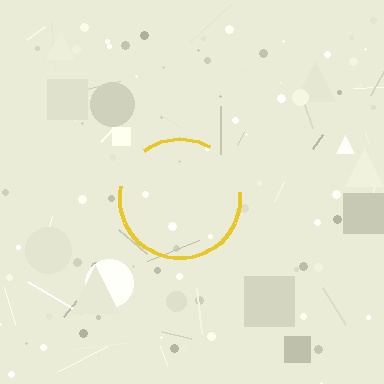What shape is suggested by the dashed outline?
The dashed outline suggests a circle.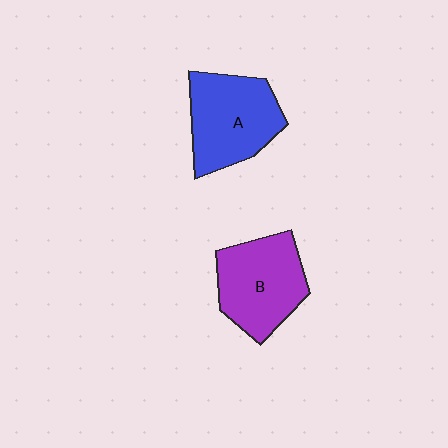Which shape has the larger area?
Shape A (blue).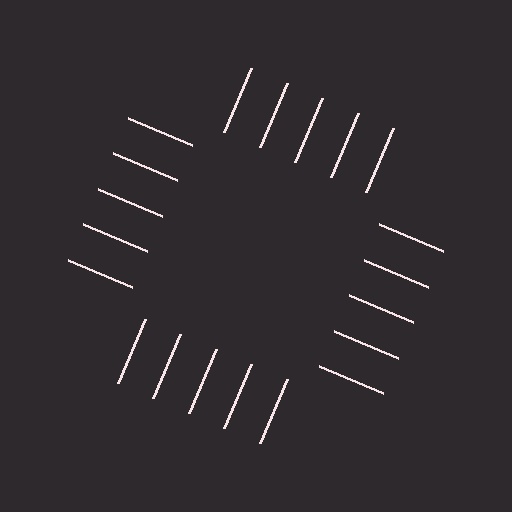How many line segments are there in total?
20 — 5 along each of the 4 edges.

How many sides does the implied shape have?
4 sides — the line-ends trace a square.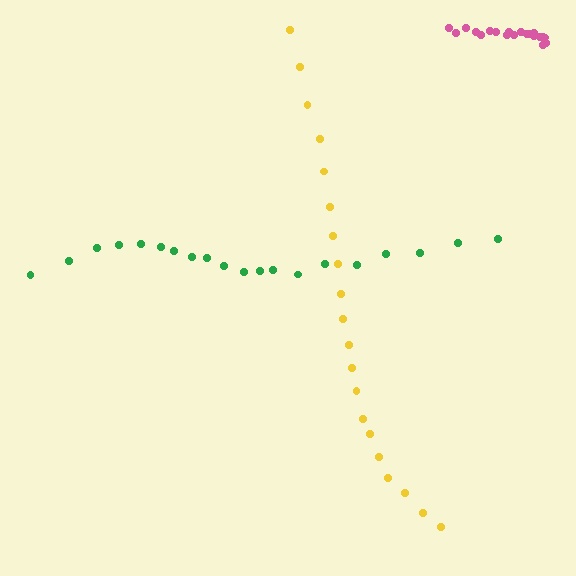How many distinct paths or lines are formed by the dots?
There are 3 distinct paths.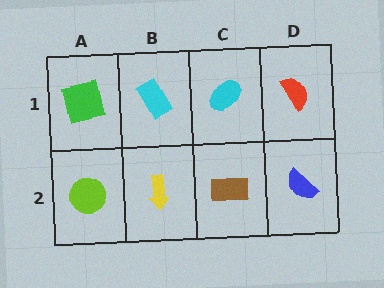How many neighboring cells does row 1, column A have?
2.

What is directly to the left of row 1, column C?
A cyan rectangle.